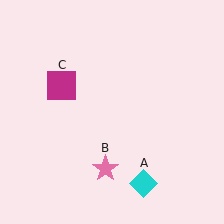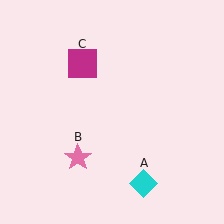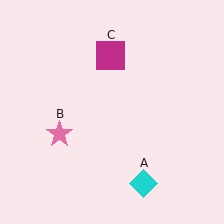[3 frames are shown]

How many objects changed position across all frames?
2 objects changed position: pink star (object B), magenta square (object C).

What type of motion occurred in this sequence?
The pink star (object B), magenta square (object C) rotated clockwise around the center of the scene.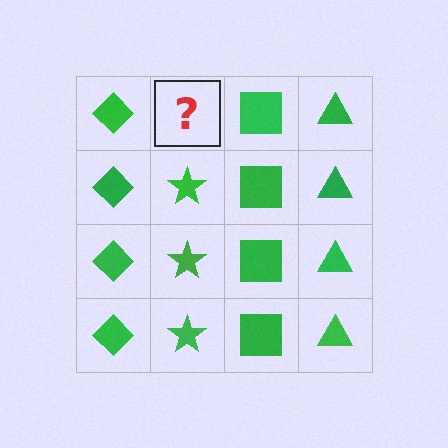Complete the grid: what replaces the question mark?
The question mark should be replaced with a green star.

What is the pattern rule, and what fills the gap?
The rule is that each column has a consistent shape. The gap should be filled with a green star.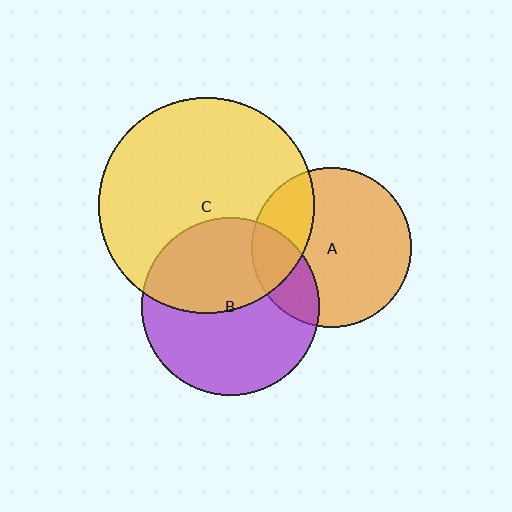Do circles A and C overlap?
Yes.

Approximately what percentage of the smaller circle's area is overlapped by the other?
Approximately 25%.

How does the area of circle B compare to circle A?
Approximately 1.2 times.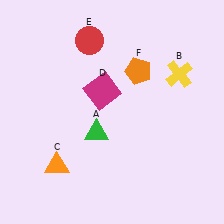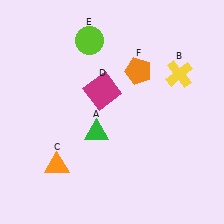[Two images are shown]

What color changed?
The circle (E) changed from red in Image 1 to lime in Image 2.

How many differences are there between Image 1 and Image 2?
There is 1 difference between the two images.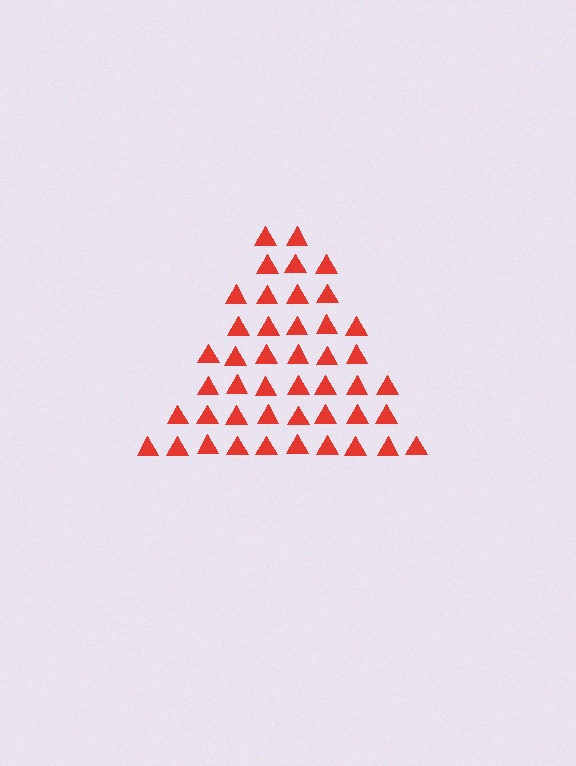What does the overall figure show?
The overall figure shows a triangle.